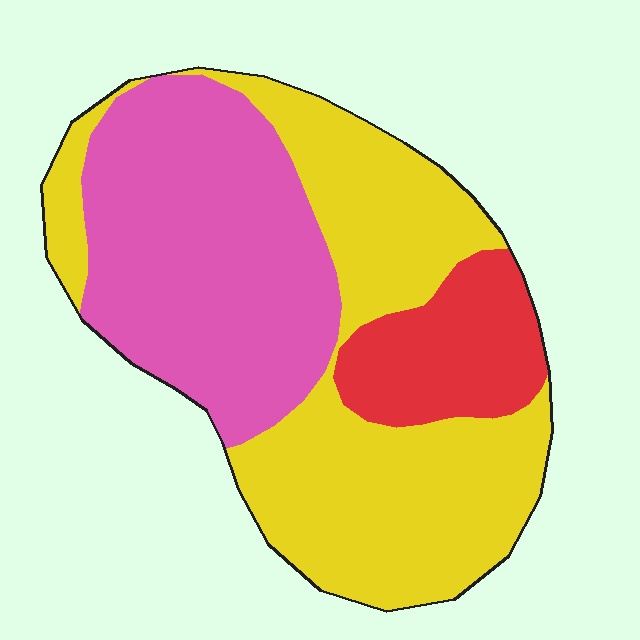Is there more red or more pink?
Pink.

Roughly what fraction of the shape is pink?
Pink takes up between a quarter and a half of the shape.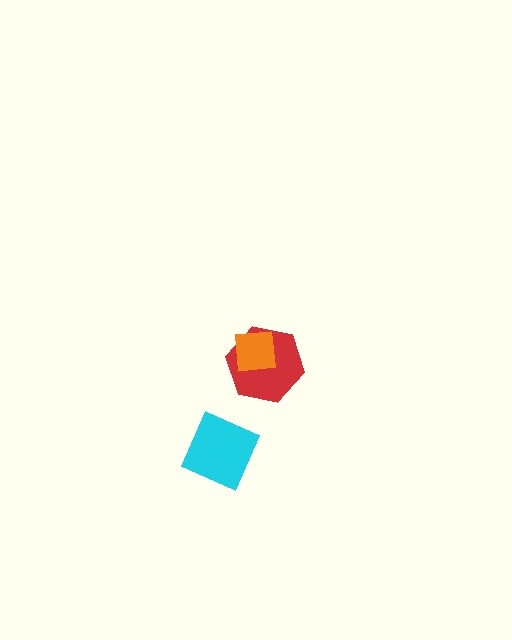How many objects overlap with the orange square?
1 object overlaps with the orange square.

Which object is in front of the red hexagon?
The orange square is in front of the red hexagon.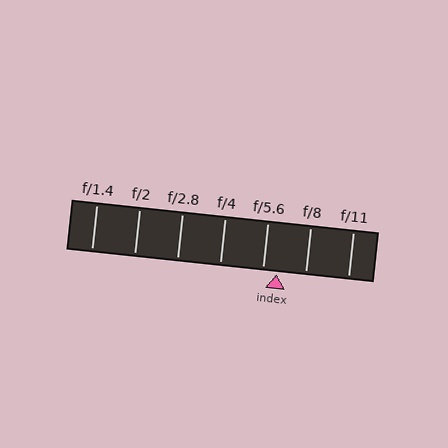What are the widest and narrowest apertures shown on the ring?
The widest aperture shown is f/1.4 and the narrowest is f/11.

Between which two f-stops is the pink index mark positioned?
The index mark is between f/5.6 and f/8.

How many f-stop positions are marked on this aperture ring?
There are 7 f-stop positions marked.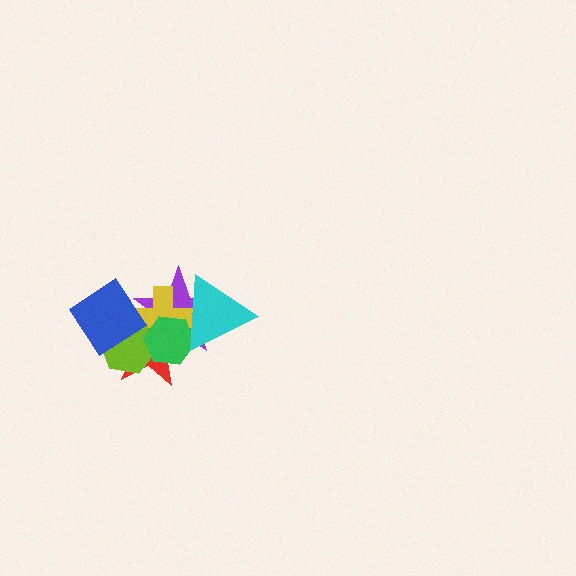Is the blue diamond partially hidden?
No, no other shape covers it.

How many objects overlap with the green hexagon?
5 objects overlap with the green hexagon.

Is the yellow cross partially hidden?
Yes, it is partially covered by another shape.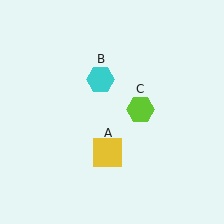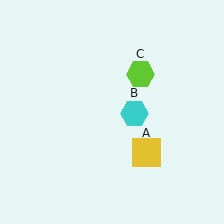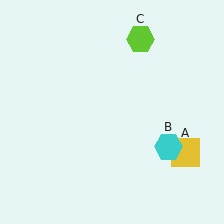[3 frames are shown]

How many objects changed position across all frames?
3 objects changed position: yellow square (object A), cyan hexagon (object B), lime hexagon (object C).